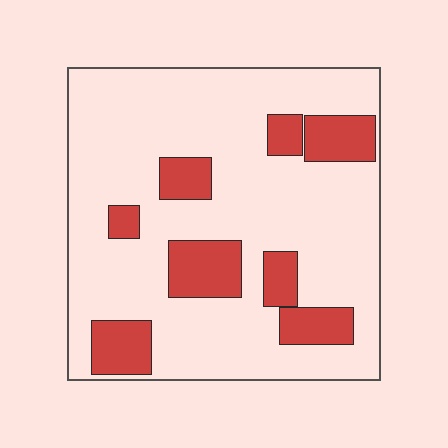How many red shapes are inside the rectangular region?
8.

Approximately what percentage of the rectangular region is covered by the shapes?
Approximately 20%.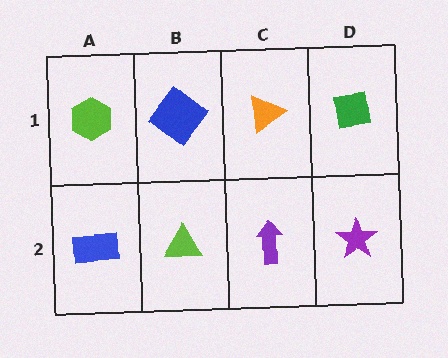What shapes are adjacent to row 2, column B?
A blue diamond (row 1, column B), a blue rectangle (row 2, column A), a purple arrow (row 2, column C).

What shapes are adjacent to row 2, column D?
A green square (row 1, column D), a purple arrow (row 2, column C).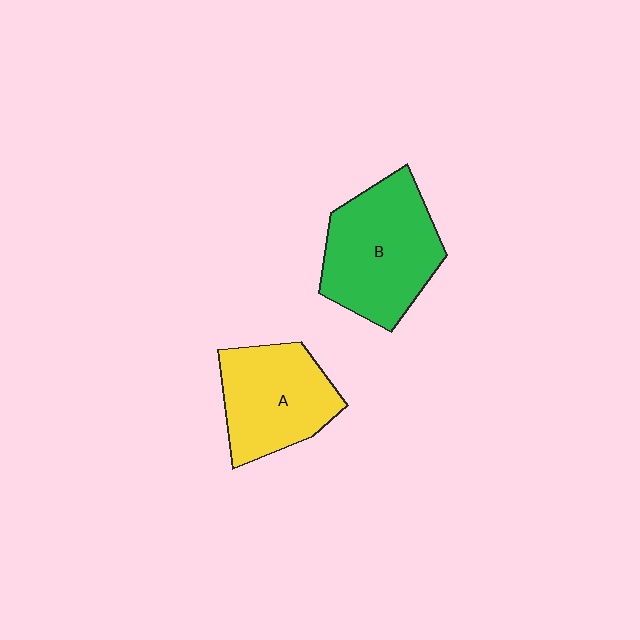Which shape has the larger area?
Shape B (green).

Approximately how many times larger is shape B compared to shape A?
Approximately 1.2 times.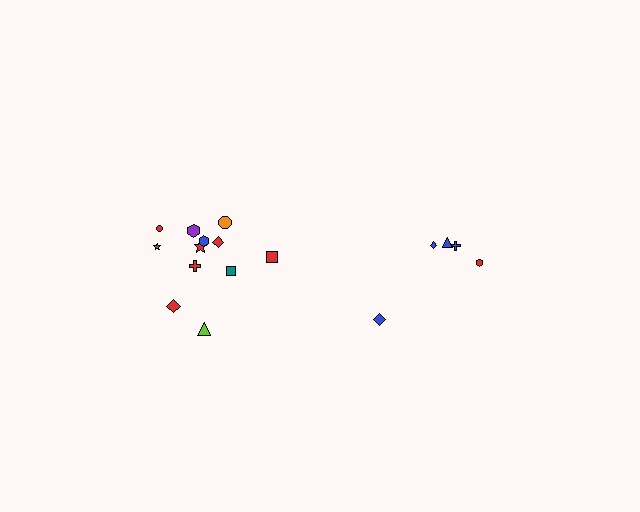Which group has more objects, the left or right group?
The left group.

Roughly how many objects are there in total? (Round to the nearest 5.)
Roughly 15 objects in total.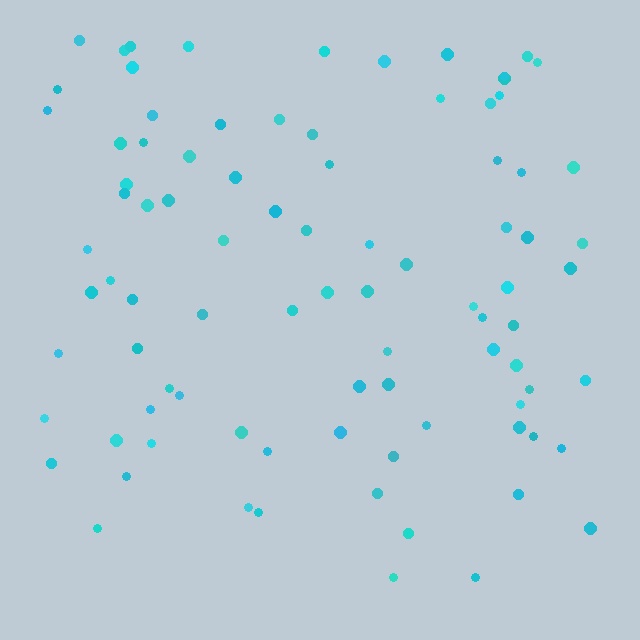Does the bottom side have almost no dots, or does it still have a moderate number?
Still a moderate number, just noticeably fewer than the top.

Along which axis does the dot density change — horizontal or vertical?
Vertical.